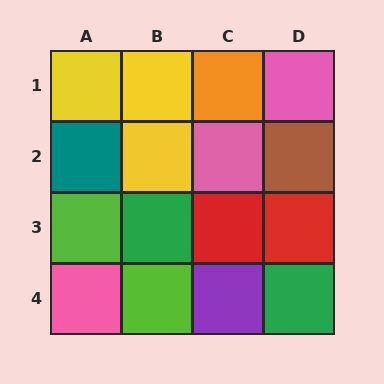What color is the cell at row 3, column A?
Lime.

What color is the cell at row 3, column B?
Green.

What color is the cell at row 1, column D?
Pink.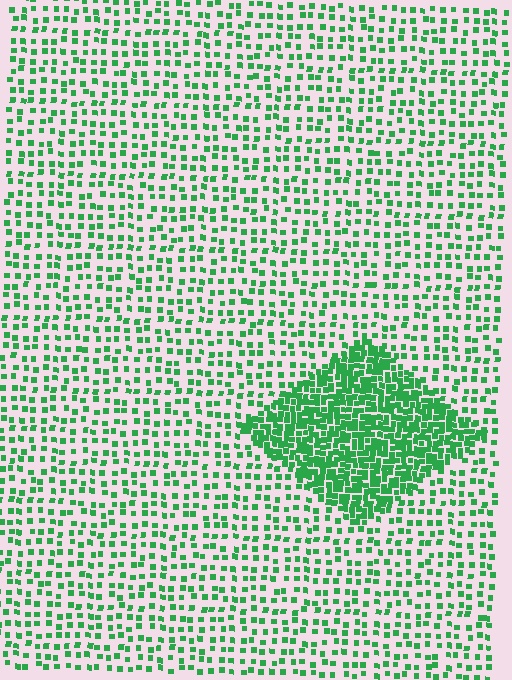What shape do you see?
I see a diamond.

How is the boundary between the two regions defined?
The boundary is defined by a change in element density (approximately 2.7x ratio). All elements are the same color, size, and shape.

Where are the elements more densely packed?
The elements are more densely packed inside the diamond boundary.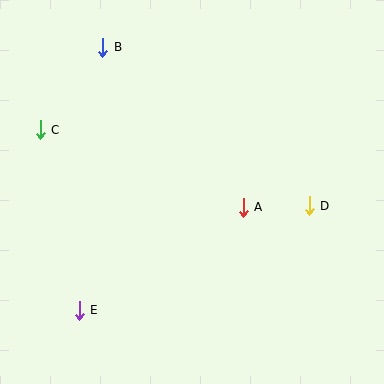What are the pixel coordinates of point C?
Point C is at (40, 130).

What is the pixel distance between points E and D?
The distance between E and D is 253 pixels.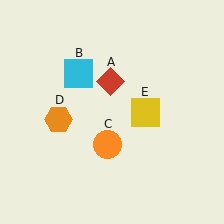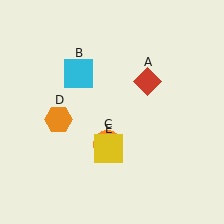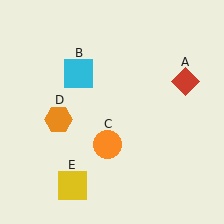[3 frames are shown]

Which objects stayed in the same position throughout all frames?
Cyan square (object B) and orange circle (object C) and orange hexagon (object D) remained stationary.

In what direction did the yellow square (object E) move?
The yellow square (object E) moved down and to the left.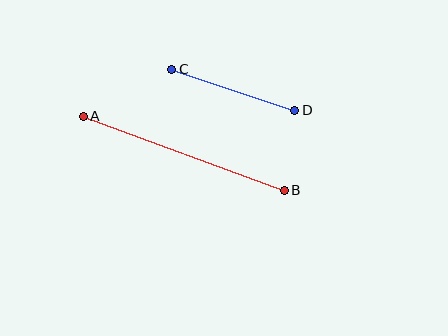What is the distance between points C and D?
The distance is approximately 130 pixels.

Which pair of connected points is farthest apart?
Points A and B are farthest apart.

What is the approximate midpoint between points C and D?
The midpoint is at approximately (233, 90) pixels.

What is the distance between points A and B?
The distance is approximately 214 pixels.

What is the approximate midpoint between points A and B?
The midpoint is at approximately (184, 153) pixels.